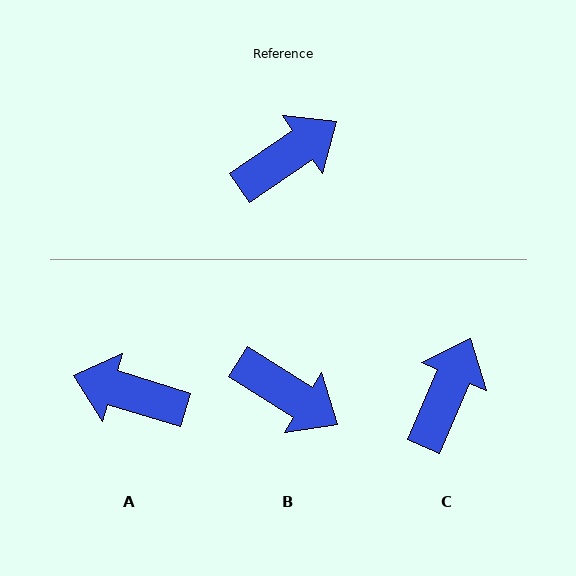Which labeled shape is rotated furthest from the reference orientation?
A, about 128 degrees away.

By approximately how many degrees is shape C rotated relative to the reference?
Approximately 32 degrees counter-clockwise.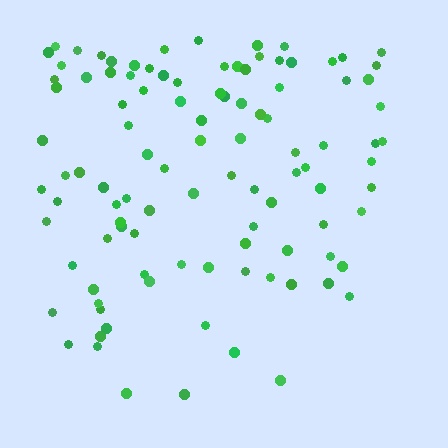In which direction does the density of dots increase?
From bottom to top, with the top side densest.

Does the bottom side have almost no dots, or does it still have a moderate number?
Still a moderate number, just noticeably fewer than the top.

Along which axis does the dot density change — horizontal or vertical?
Vertical.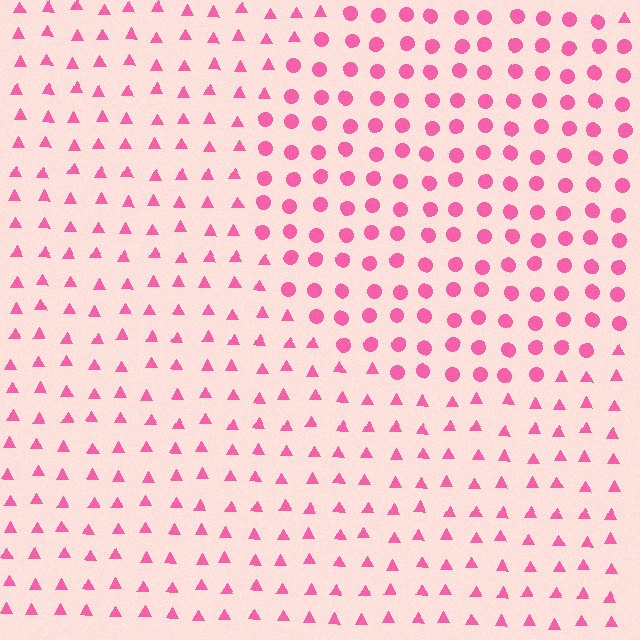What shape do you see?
I see a circle.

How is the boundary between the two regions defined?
The boundary is defined by a change in element shape: circles inside vs. triangles outside. All elements share the same color and spacing.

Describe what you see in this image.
The image is filled with small pink elements arranged in a uniform grid. A circle-shaped region contains circles, while the surrounding area contains triangles. The boundary is defined purely by the change in element shape.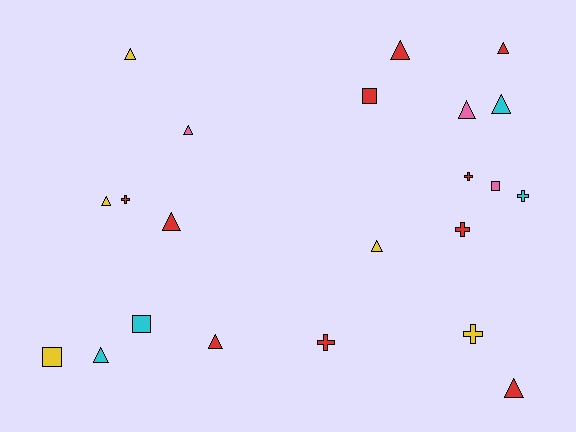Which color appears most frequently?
Red, with 10 objects.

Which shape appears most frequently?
Triangle, with 12 objects.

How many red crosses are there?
There are 4 red crosses.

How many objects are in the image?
There are 22 objects.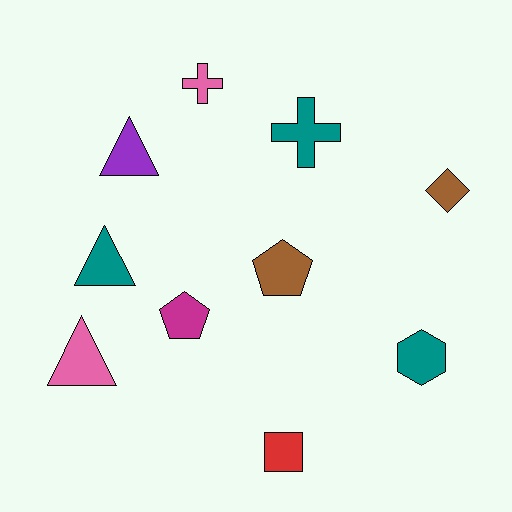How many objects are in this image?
There are 10 objects.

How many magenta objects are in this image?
There is 1 magenta object.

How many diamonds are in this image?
There is 1 diamond.